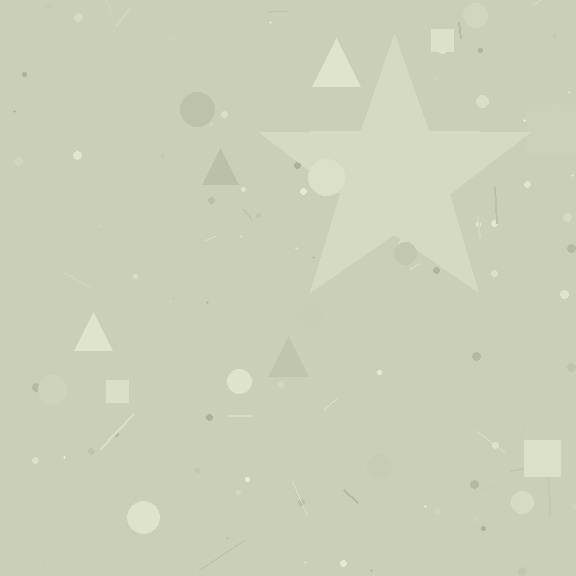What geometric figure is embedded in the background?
A star is embedded in the background.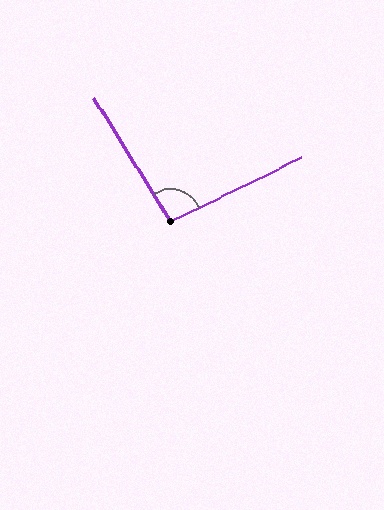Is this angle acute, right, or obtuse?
It is obtuse.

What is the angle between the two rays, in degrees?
Approximately 96 degrees.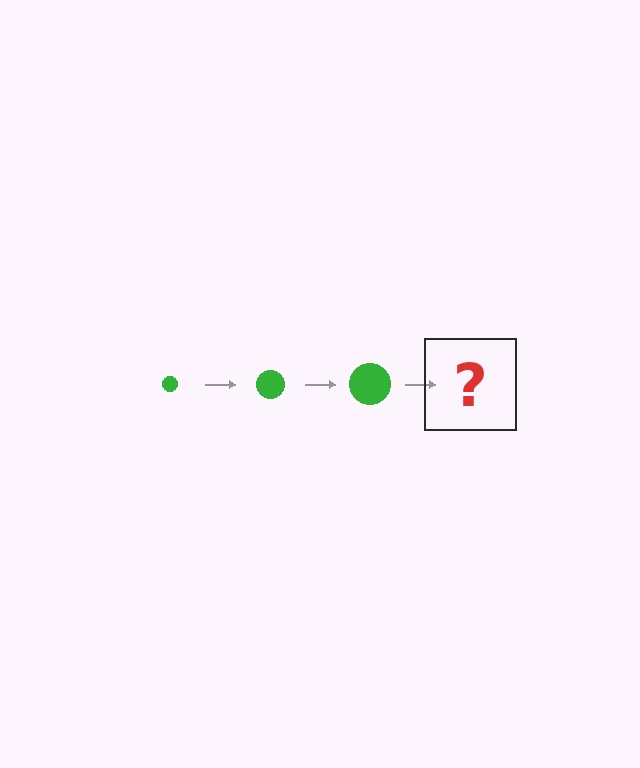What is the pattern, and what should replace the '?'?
The pattern is that the circle gets progressively larger each step. The '?' should be a green circle, larger than the previous one.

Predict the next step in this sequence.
The next step is a green circle, larger than the previous one.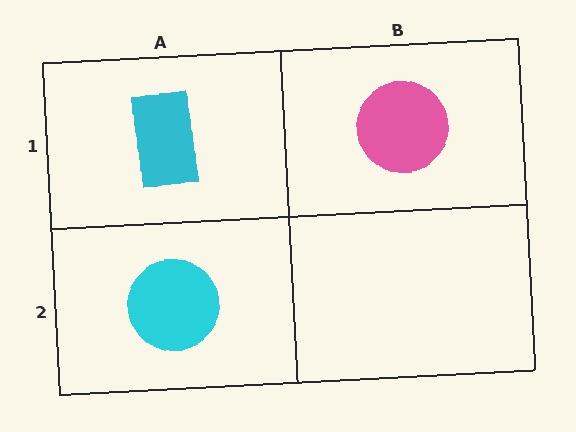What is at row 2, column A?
A cyan circle.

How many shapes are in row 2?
1 shape.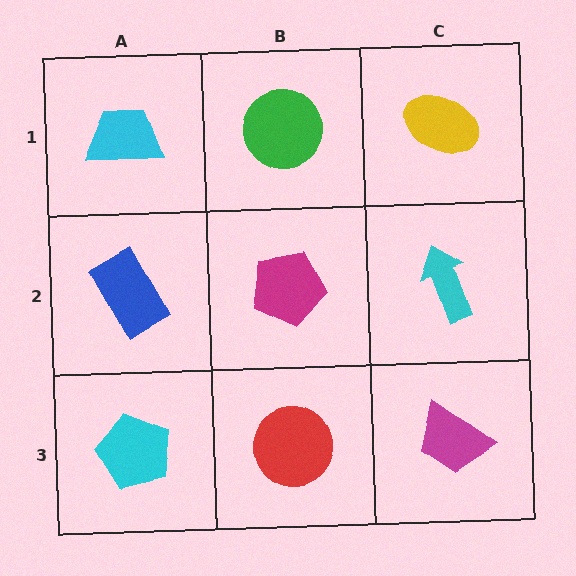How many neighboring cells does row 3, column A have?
2.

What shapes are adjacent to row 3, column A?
A blue rectangle (row 2, column A), a red circle (row 3, column B).